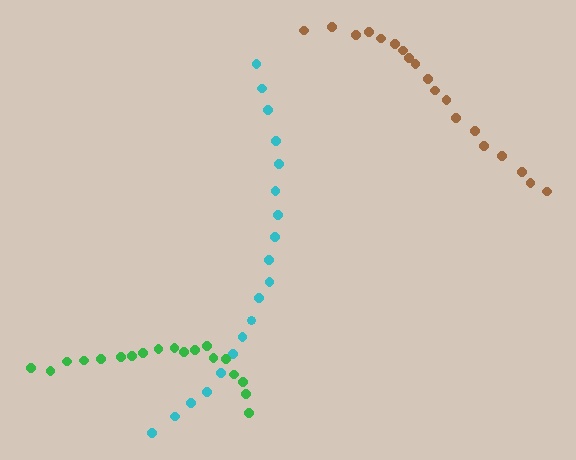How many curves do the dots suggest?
There are 3 distinct paths.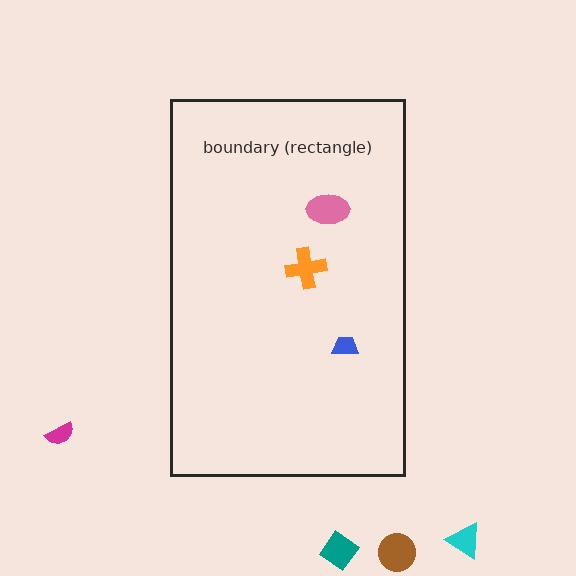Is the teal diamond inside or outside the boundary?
Outside.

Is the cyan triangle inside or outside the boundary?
Outside.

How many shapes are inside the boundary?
3 inside, 4 outside.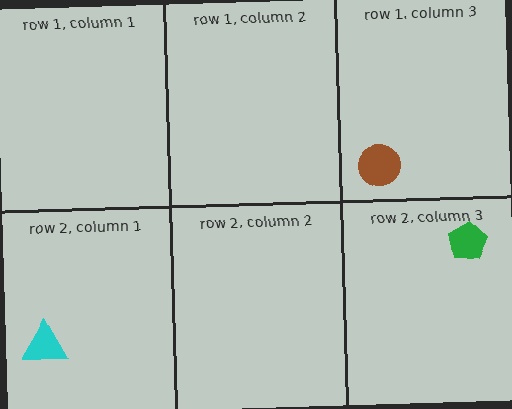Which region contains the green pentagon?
The row 2, column 3 region.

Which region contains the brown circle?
The row 1, column 3 region.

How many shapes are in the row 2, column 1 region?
1.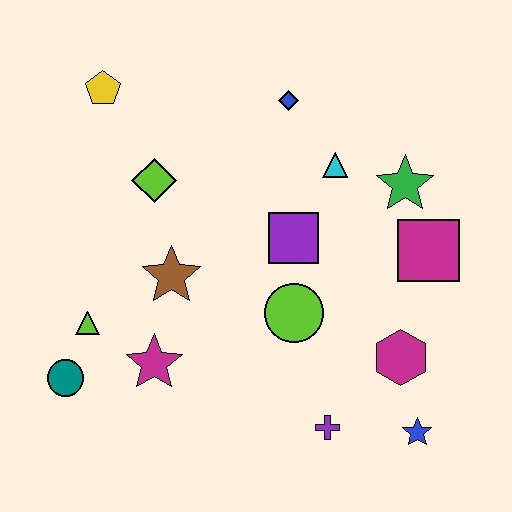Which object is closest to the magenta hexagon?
The blue star is closest to the magenta hexagon.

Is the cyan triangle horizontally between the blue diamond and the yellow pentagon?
No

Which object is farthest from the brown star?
The blue star is farthest from the brown star.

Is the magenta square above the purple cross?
Yes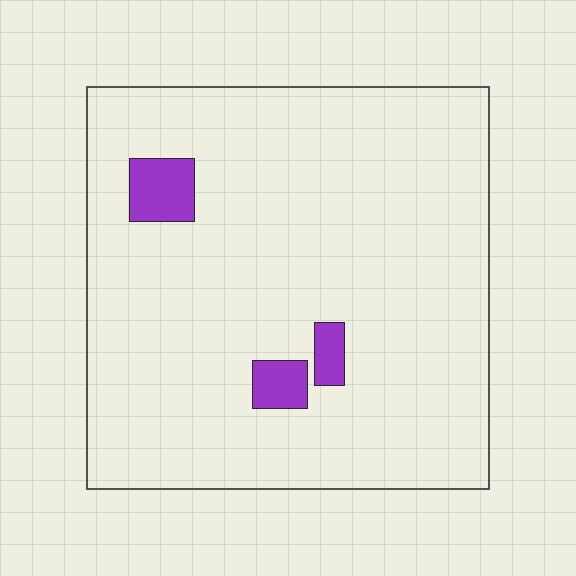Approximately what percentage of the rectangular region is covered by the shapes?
Approximately 5%.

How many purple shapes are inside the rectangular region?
3.